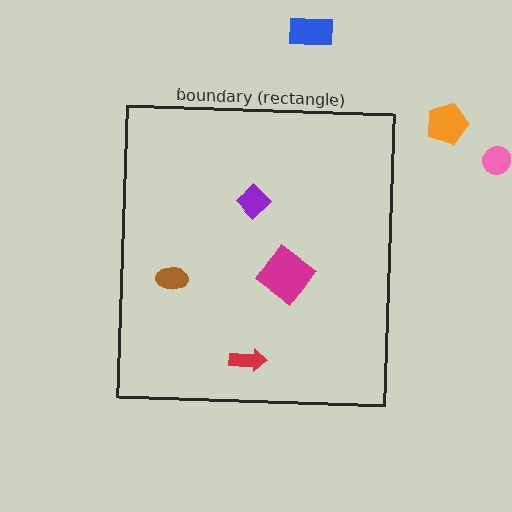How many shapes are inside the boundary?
4 inside, 3 outside.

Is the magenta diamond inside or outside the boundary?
Inside.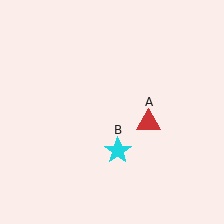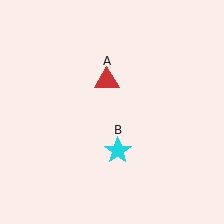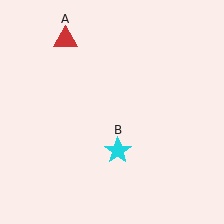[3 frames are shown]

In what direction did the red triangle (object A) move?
The red triangle (object A) moved up and to the left.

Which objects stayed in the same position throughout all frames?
Cyan star (object B) remained stationary.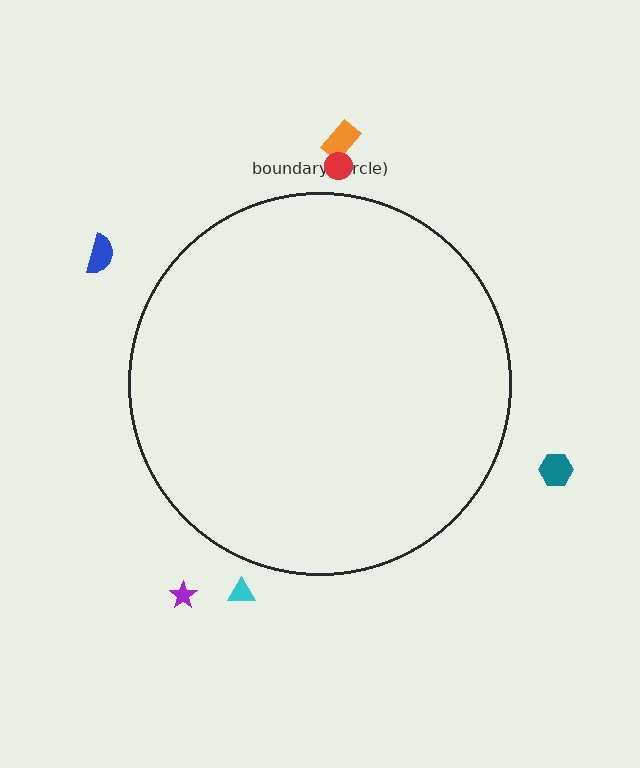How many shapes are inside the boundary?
0 inside, 6 outside.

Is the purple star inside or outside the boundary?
Outside.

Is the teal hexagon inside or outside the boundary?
Outside.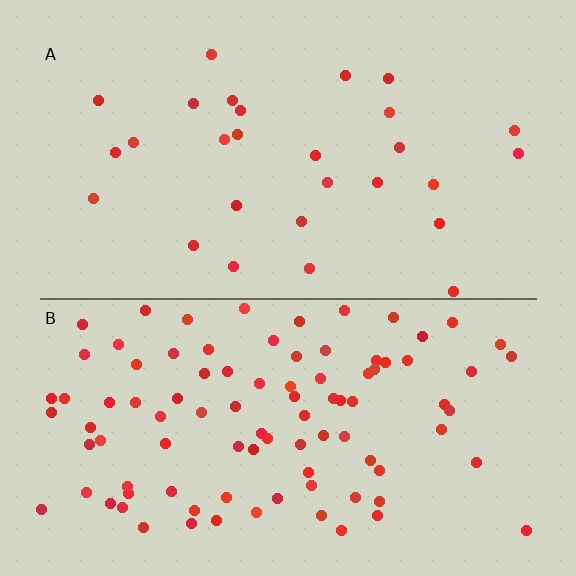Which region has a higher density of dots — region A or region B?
B (the bottom).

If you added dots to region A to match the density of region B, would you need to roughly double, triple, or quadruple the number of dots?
Approximately triple.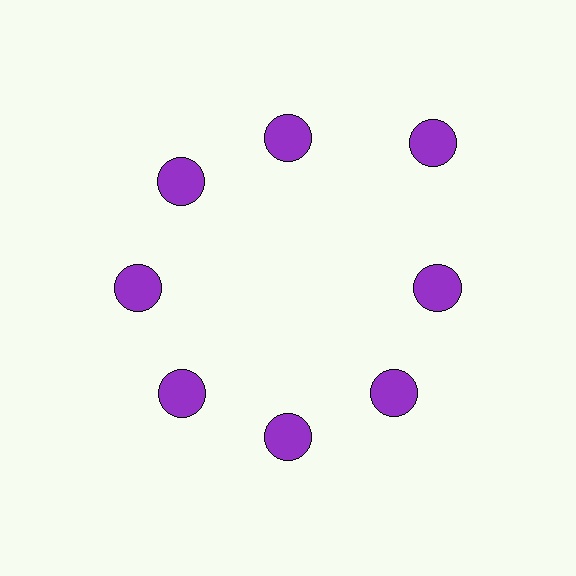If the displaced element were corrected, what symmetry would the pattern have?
It would have 8-fold rotational symmetry — the pattern would map onto itself every 45 degrees.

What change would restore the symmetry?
The symmetry would be restored by moving it inward, back onto the ring so that all 8 circles sit at equal angles and equal distance from the center.